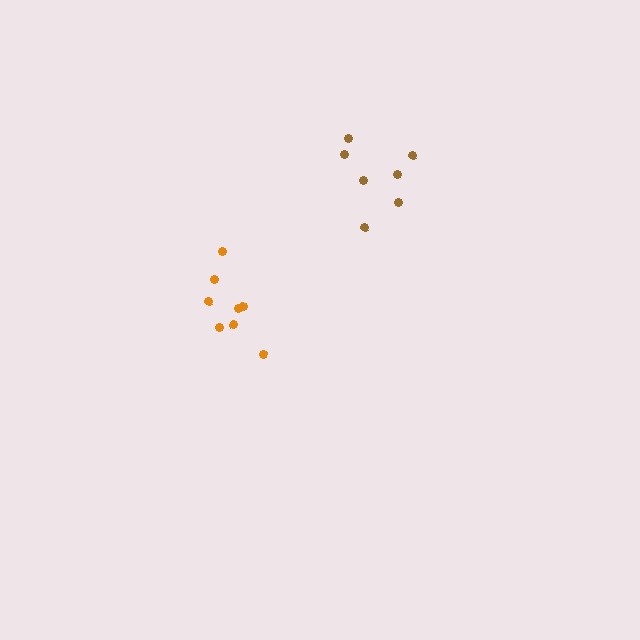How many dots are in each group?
Group 1: 8 dots, Group 2: 7 dots (15 total).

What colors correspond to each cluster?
The clusters are colored: orange, brown.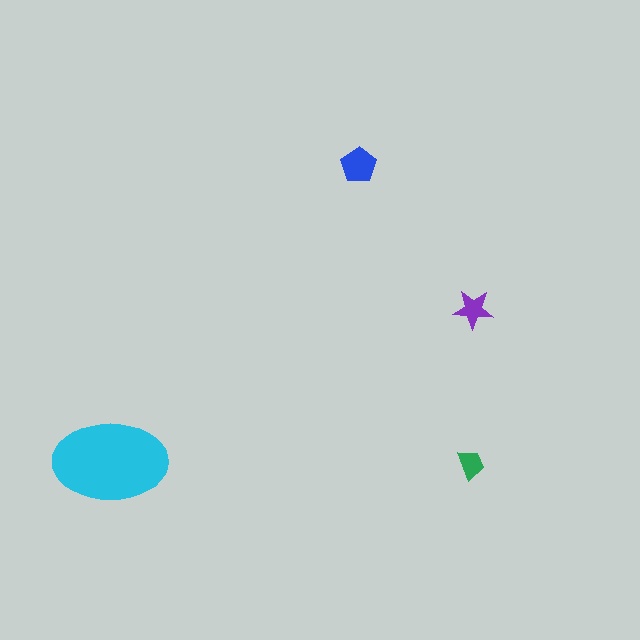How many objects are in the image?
There are 4 objects in the image.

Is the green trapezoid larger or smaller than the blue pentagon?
Smaller.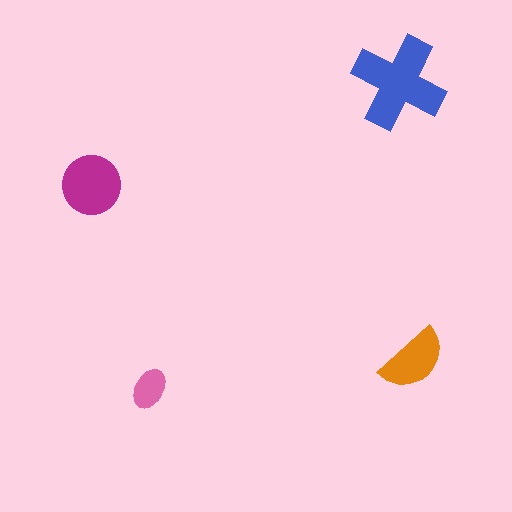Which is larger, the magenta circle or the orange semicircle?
The magenta circle.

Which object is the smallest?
The pink ellipse.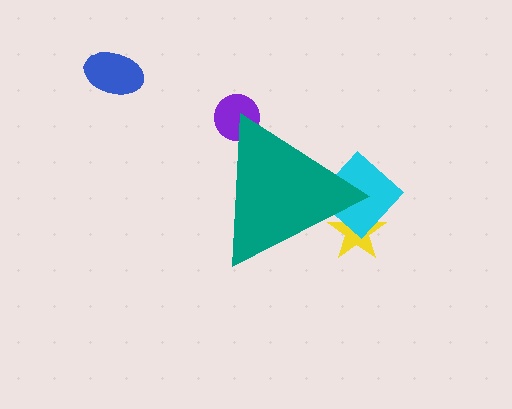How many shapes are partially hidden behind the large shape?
3 shapes are partially hidden.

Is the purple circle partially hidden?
Yes, the purple circle is partially hidden behind the teal triangle.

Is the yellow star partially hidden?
Yes, the yellow star is partially hidden behind the teal triangle.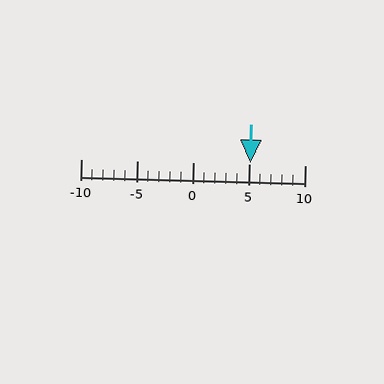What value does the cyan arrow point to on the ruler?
The cyan arrow points to approximately 5.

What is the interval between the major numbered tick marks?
The major tick marks are spaced 5 units apart.